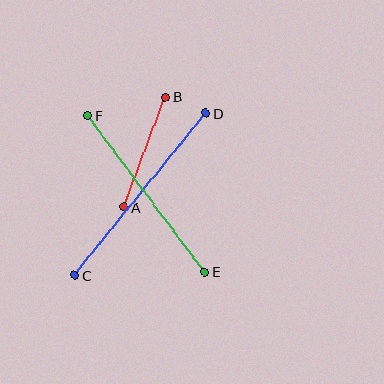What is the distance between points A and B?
The distance is approximately 117 pixels.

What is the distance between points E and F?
The distance is approximately 195 pixels.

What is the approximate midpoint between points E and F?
The midpoint is at approximately (146, 194) pixels.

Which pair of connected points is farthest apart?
Points C and D are farthest apart.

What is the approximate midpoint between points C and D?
The midpoint is at approximately (140, 194) pixels.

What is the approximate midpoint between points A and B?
The midpoint is at approximately (145, 152) pixels.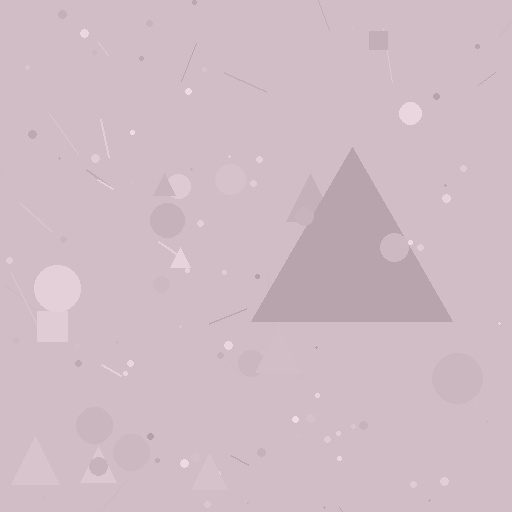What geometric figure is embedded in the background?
A triangle is embedded in the background.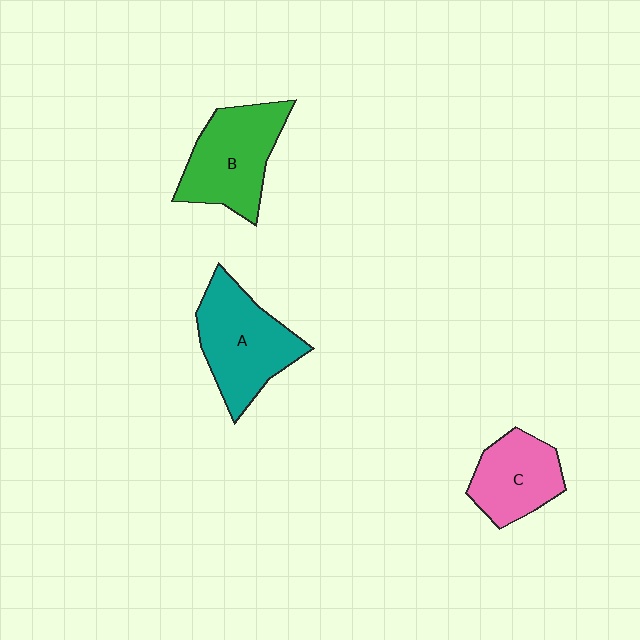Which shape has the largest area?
Shape A (teal).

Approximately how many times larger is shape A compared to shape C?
Approximately 1.4 times.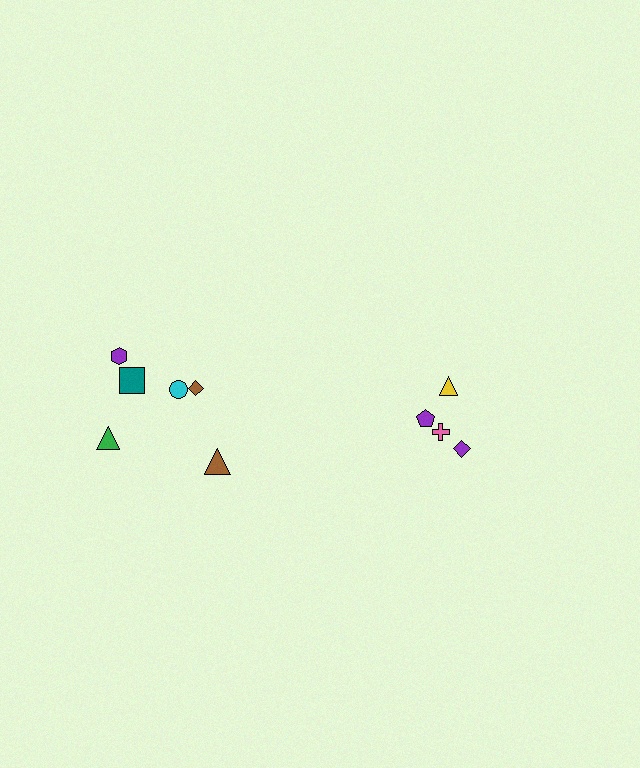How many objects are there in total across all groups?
There are 10 objects.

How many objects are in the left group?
There are 6 objects.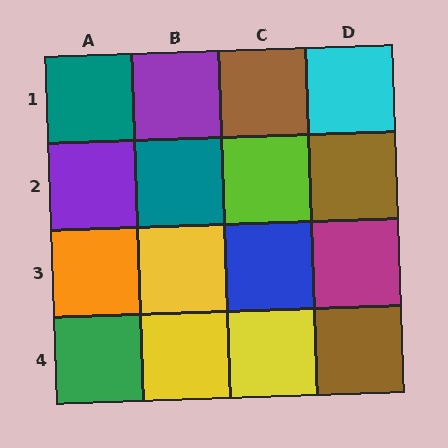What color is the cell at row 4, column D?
Brown.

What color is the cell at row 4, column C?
Yellow.